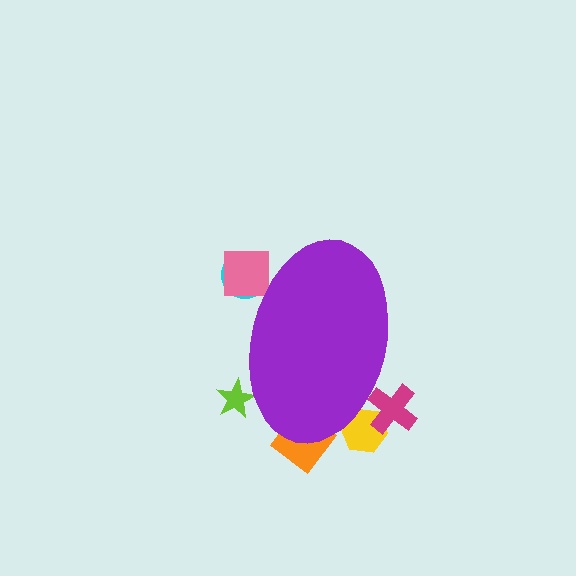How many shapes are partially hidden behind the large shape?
6 shapes are partially hidden.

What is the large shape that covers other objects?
A purple ellipse.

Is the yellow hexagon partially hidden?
Yes, the yellow hexagon is partially hidden behind the purple ellipse.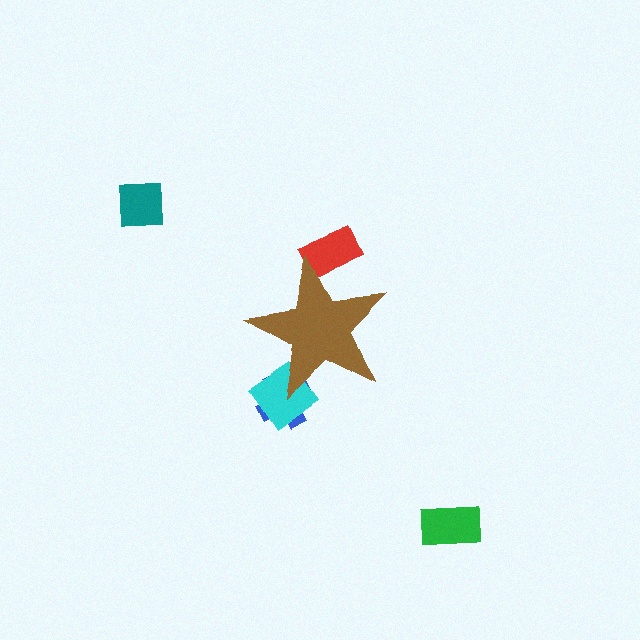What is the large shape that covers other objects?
A brown star.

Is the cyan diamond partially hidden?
Yes, the cyan diamond is partially hidden behind the brown star.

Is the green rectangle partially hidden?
No, the green rectangle is fully visible.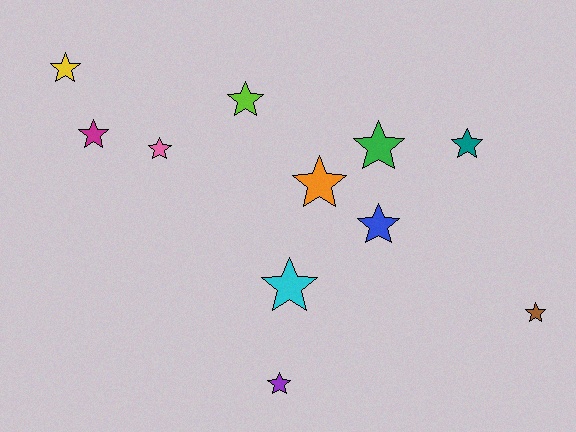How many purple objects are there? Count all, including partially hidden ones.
There is 1 purple object.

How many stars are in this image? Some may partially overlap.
There are 11 stars.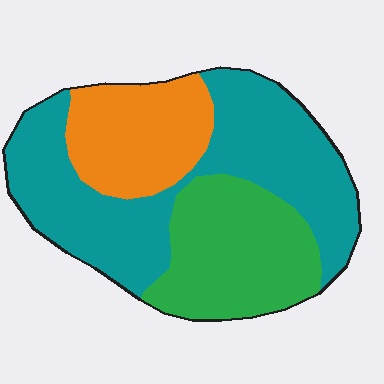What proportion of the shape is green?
Green takes up between a quarter and a half of the shape.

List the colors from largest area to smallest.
From largest to smallest: teal, green, orange.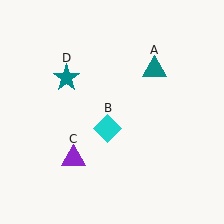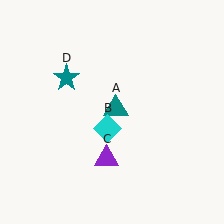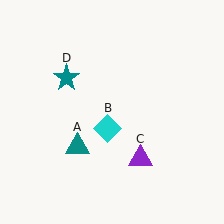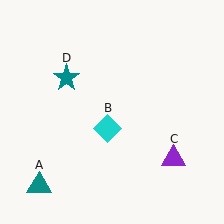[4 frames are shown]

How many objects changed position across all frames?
2 objects changed position: teal triangle (object A), purple triangle (object C).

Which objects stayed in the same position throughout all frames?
Cyan diamond (object B) and teal star (object D) remained stationary.